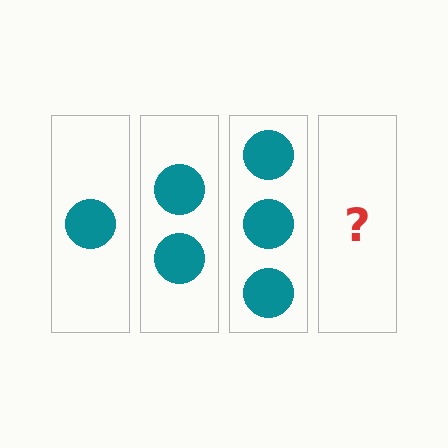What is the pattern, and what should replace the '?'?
The pattern is that each step adds one more circle. The '?' should be 4 circles.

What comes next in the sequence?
The next element should be 4 circles.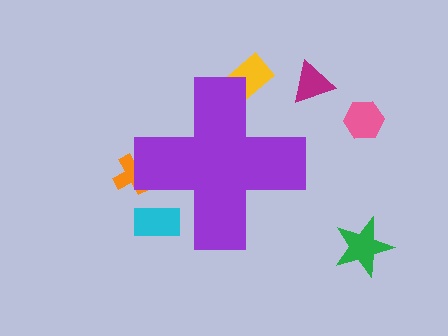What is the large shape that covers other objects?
A purple cross.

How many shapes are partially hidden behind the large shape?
3 shapes are partially hidden.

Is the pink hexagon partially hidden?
No, the pink hexagon is fully visible.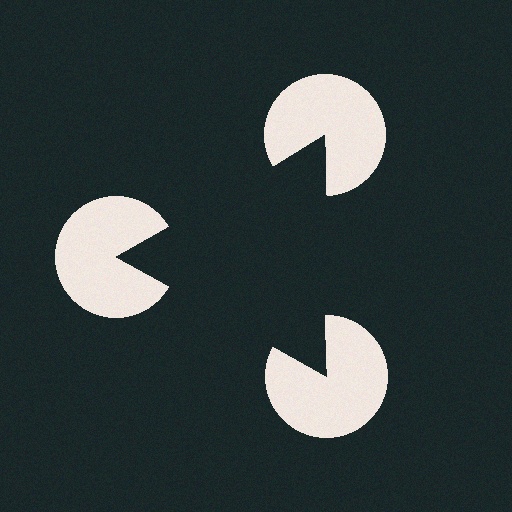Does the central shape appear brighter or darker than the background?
It typically appears slightly darker than the background, even though no actual brightness change is drawn.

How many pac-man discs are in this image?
There are 3 — one at each vertex of the illusory triangle.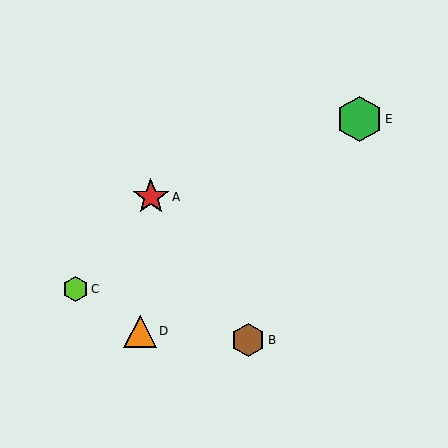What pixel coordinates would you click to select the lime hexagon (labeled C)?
Click at (75, 289) to select the lime hexagon C.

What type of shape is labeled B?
Shape B is a brown hexagon.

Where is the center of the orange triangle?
The center of the orange triangle is at (140, 331).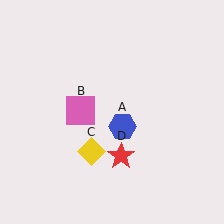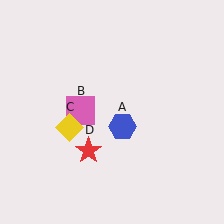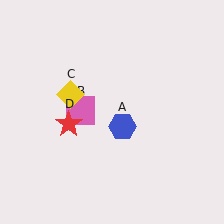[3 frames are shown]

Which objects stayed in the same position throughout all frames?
Blue hexagon (object A) and pink square (object B) remained stationary.